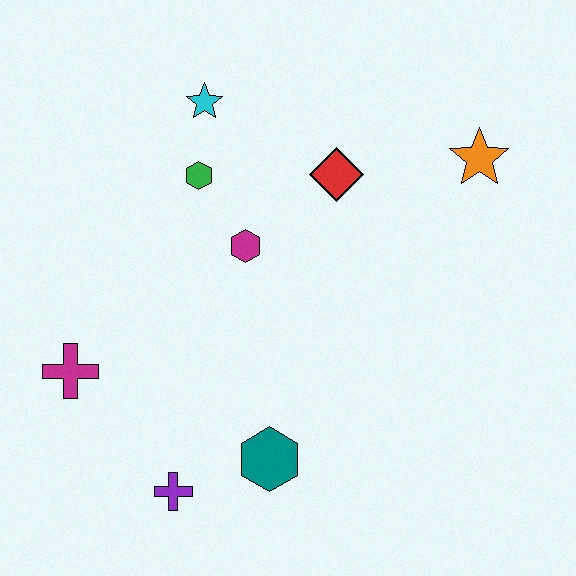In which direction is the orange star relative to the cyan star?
The orange star is to the right of the cyan star.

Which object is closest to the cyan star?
The green hexagon is closest to the cyan star.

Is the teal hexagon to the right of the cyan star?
Yes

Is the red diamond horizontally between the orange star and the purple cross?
Yes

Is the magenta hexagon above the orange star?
No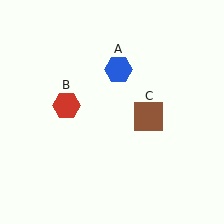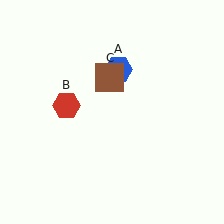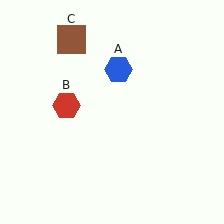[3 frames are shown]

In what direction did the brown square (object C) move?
The brown square (object C) moved up and to the left.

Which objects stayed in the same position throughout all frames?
Blue hexagon (object A) and red hexagon (object B) remained stationary.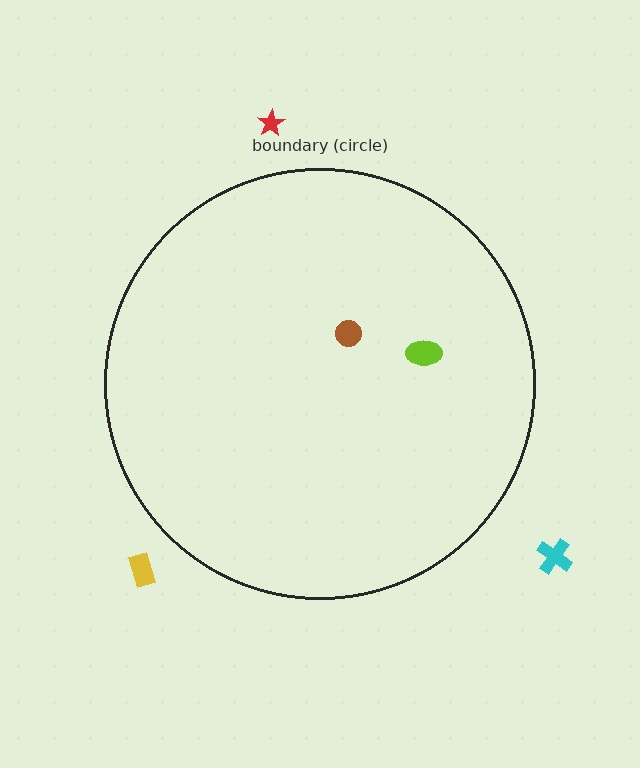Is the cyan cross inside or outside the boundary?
Outside.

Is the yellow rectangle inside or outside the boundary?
Outside.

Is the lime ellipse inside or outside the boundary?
Inside.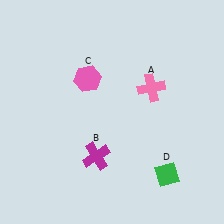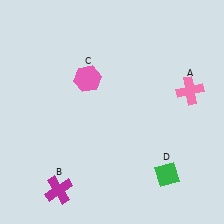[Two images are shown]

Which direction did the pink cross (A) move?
The pink cross (A) moved right.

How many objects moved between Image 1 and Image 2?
2 objects moved between the two images.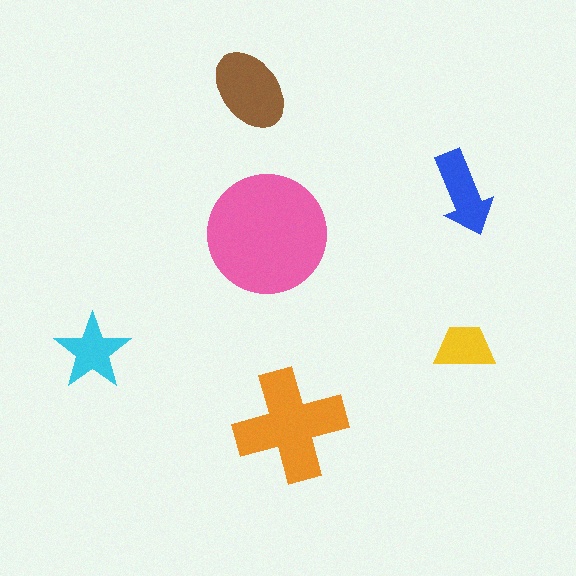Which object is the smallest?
The yellow trapezoid.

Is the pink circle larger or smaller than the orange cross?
Larger.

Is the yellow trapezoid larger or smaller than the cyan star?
Smaller.